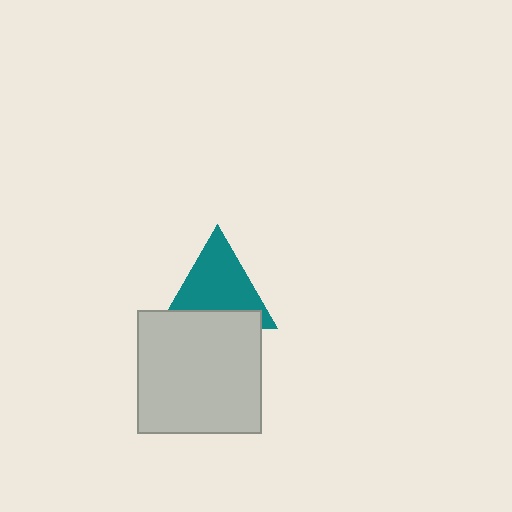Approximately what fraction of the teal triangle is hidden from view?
Roughly 31% of the teal triangle is hidden behind the light gray square.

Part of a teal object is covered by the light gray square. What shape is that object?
It is a triangle.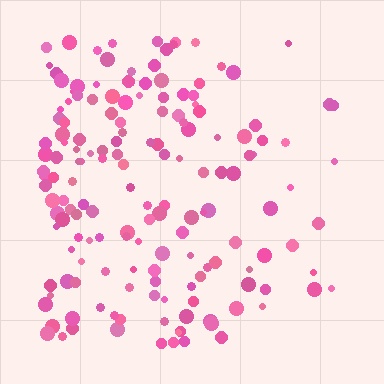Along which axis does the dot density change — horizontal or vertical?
Horizontal.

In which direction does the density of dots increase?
From right to left, with the left side densest.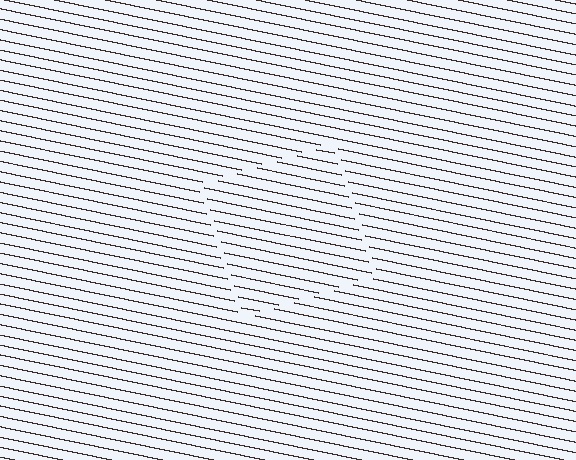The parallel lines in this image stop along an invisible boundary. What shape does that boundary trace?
An illusory square. The interior of the shape contains the same grating, shifted by half a period — the contour is defined by the phase discontinuity where line-ends from the inner and outer gratings abut.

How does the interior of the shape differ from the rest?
The interior of the shape contains the same grating, shifted by half a period — the contour is defined by the phase discontinuity where line-ends from the inner and outer gratings abut.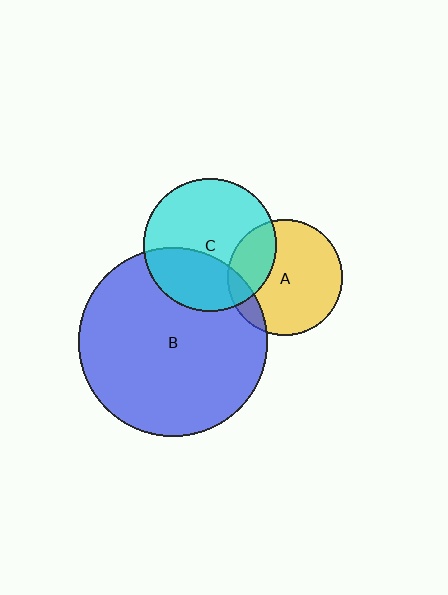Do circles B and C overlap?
Yes.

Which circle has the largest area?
Circle B (blue).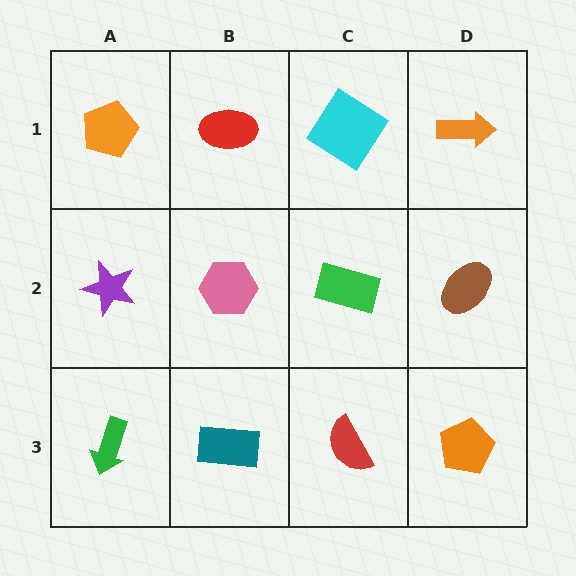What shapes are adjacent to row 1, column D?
A brown ellipse (row 2, column D), a cyan diamond (row 1, column C).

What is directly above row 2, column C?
A cyan diamond.